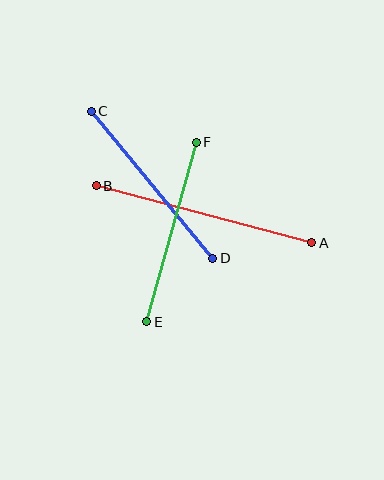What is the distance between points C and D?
The distance is approximately 190 pixels.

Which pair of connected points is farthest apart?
Points A and B are farthest apart.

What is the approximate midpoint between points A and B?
The midpoint is at approximately (204, 214) pixels.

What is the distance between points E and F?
The distance is approximately 186 pixels.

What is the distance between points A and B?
The distance is approximately 223 pixels.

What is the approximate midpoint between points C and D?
The midpoint is at approximately (152, 185) pixels.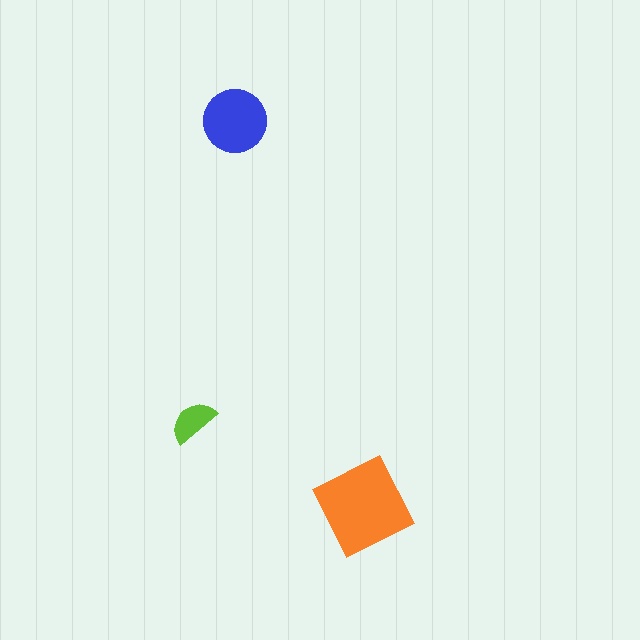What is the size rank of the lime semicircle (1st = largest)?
3rd.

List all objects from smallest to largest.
The lime semicircle, the blue circle, the orange square.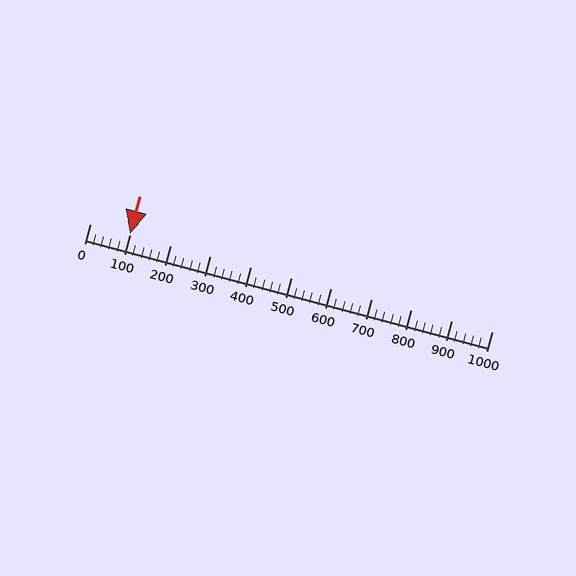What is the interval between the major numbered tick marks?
The major tick marks are spaced 100 units apart.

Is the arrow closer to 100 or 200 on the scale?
The arrow is closer to 100.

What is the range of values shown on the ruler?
The ruler shows values from 0 to 1000.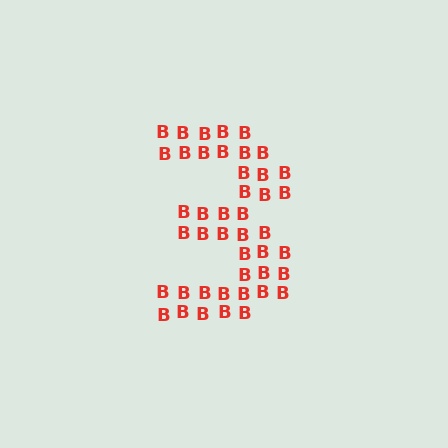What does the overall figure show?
The overall figure shows the digit 3.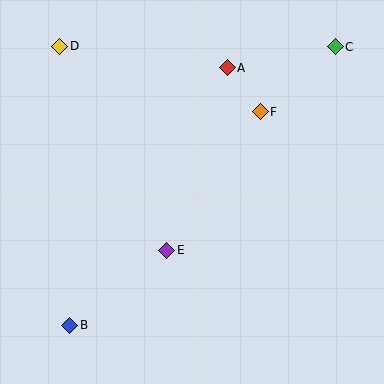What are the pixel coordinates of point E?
Point E is at (167, 250).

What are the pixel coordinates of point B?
Point B is at (70, 325).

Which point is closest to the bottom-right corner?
Point E is closest to the bottom-right corner.